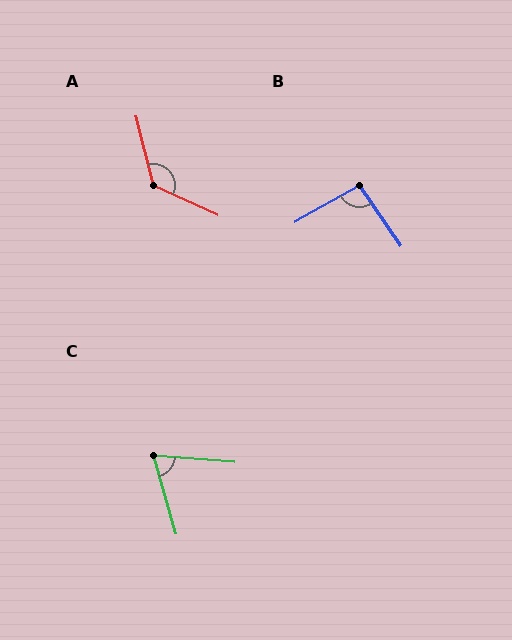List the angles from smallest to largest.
C (70°), B (95°), A (128°).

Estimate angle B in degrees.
Approximately 95 degrees.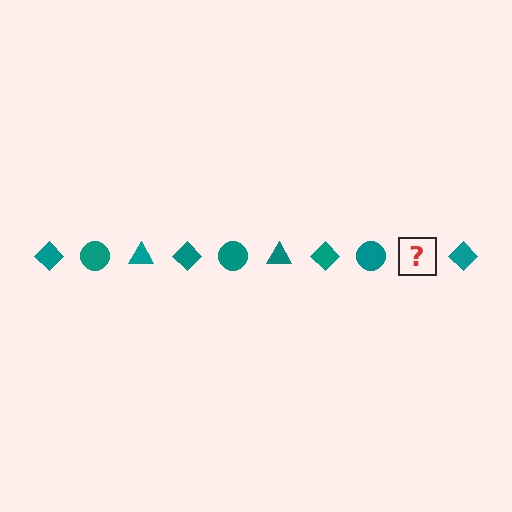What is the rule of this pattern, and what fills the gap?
The rule is that the pattern cycles through diamond, circle, triangle shapes in teal. The gap should be filled with a teal triangle.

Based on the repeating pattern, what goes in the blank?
The blank should be a teal triangle.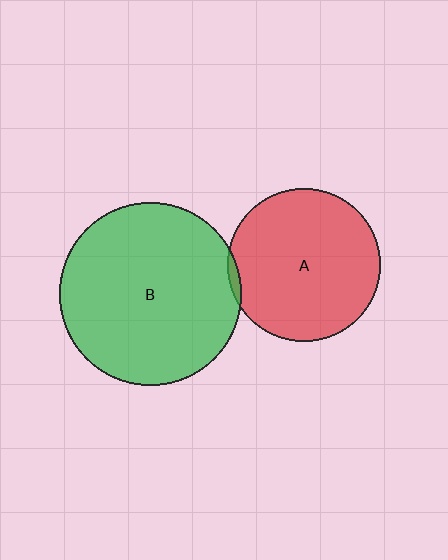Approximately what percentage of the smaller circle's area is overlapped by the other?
Approximately 5%.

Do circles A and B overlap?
Yes.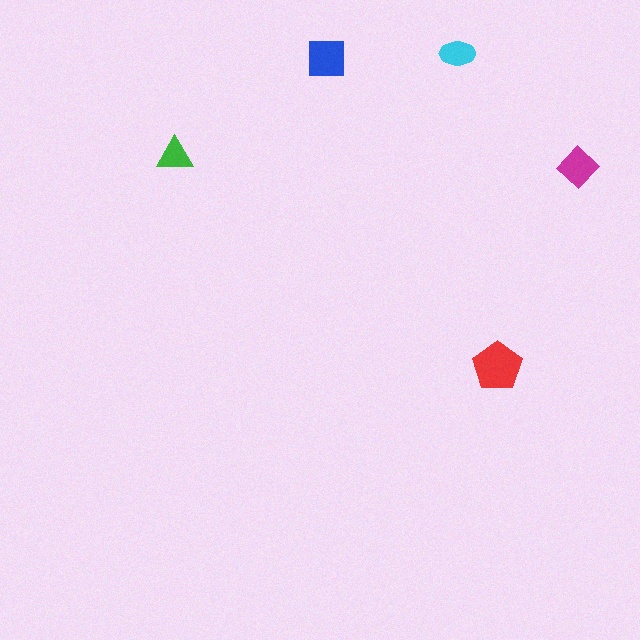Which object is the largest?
The red pentagon.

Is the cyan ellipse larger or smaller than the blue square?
Smaller.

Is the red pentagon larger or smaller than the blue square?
Larger.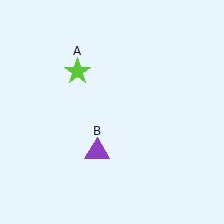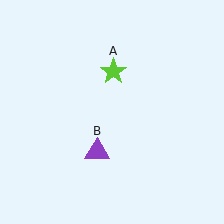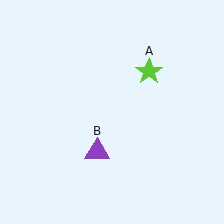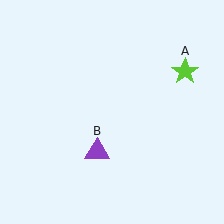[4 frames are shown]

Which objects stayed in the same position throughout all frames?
Purple triangle (object B) remained stationary.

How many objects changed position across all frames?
1 object changed position: lime star (object A).